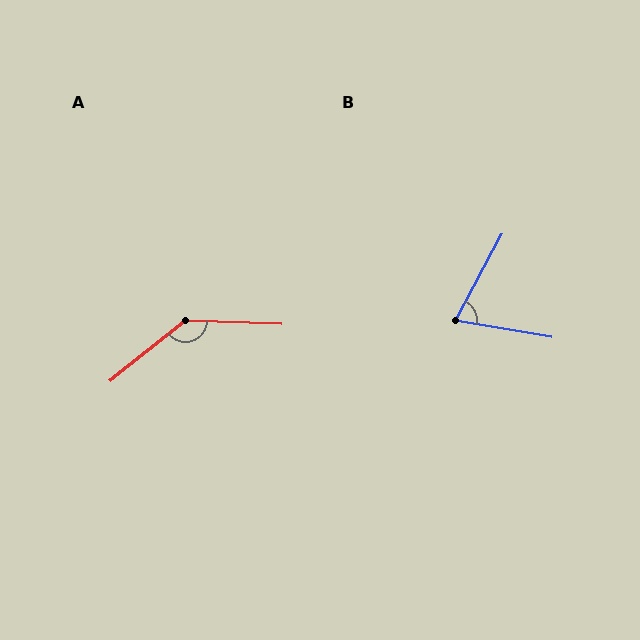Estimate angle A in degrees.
Approximately 139 degrees.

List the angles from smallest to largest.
B (71°), A (139°).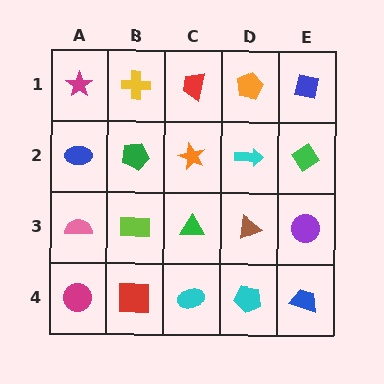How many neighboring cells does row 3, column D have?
4.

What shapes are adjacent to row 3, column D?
A cyan arrow (row 2, column D), a cyan pentagon (row 4, column D), a green triangle (row 3, column C), a purple circle (row 3, column E).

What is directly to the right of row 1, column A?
A yellow cross.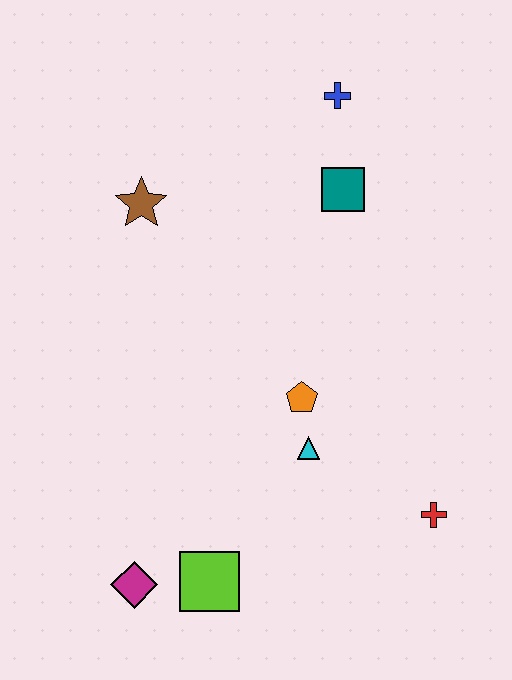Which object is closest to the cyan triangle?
The orange pentagon is closest to the cyan triangle.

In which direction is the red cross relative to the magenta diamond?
The red cross is to the right of the magenta diamond.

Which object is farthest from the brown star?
The red cross is farthest from the brown star.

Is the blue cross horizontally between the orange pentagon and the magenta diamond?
No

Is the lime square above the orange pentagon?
No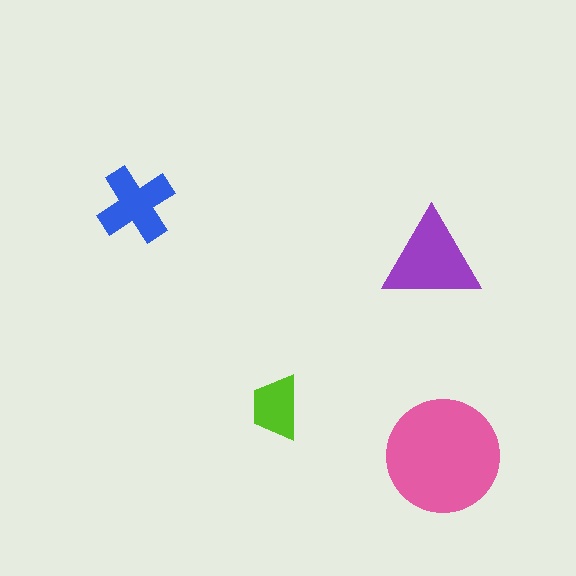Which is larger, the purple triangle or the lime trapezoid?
The purple triangle.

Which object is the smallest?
The lime trapezoid.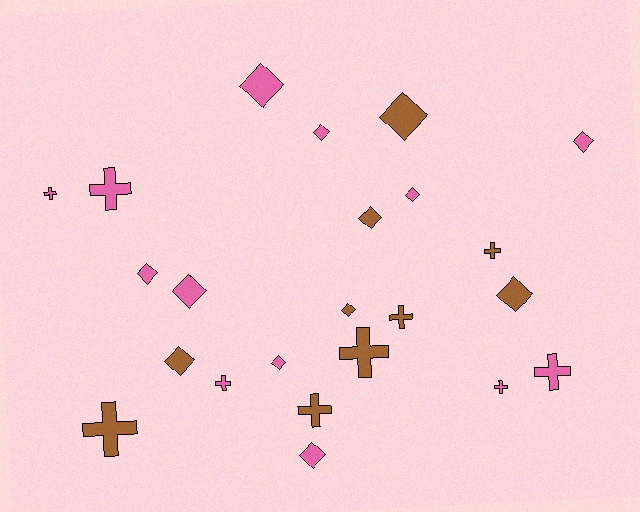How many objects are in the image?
There are 23 objects.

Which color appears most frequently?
Pink, with 13 objects.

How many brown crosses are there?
There are 5 brown crosses.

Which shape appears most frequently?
Diamond, with 13 objects.